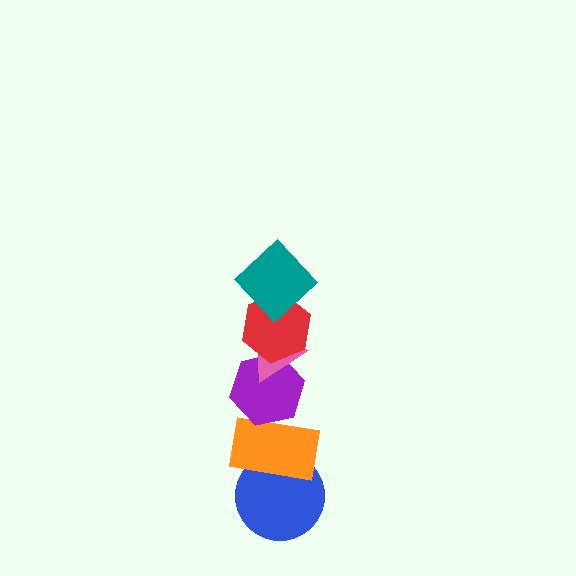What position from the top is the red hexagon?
The red hexagon is 2nd from the top.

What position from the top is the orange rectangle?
The orange rectangle is 5th from the top.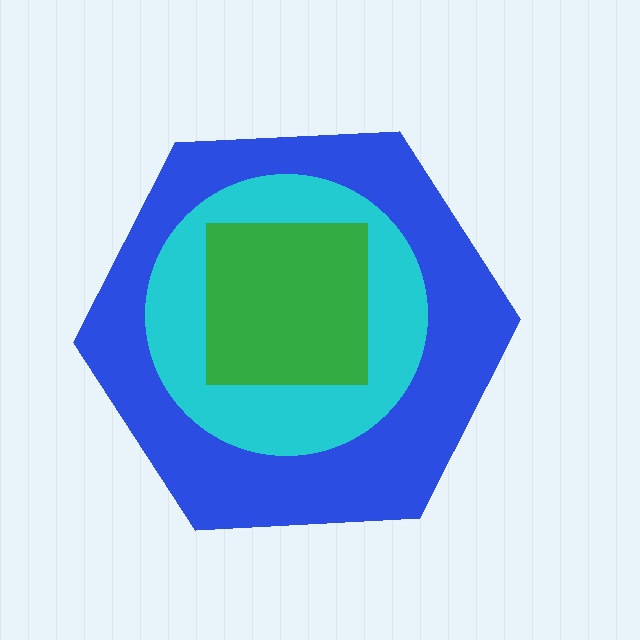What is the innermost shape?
The green square.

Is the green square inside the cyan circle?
Yes.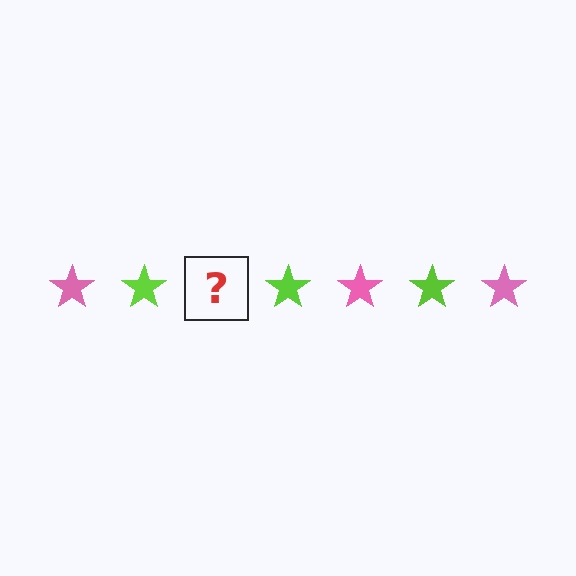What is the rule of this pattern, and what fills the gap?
The rule is that the pattern cycles through pink, lime stars. The gap should be filled with a pink star.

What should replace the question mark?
The question mark should be replaced with a pink star.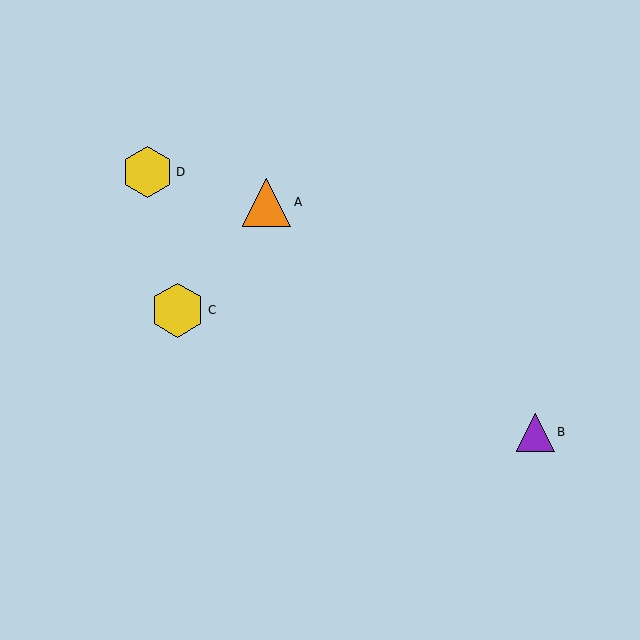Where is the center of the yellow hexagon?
The center of the yellow hexagon is at (178, 310).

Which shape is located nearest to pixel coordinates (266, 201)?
The orange triangle (labeled A) at (267, 202) is nearest to that location.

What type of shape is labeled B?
Shape B is a purple triangle.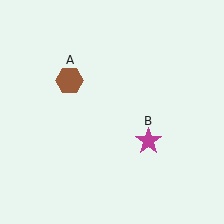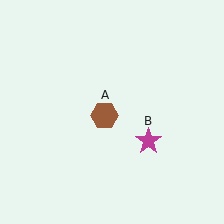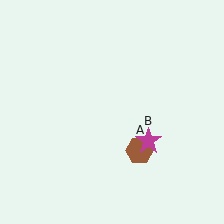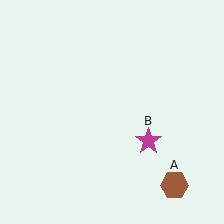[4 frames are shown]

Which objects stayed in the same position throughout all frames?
Magenta star (object B) remained stationary.